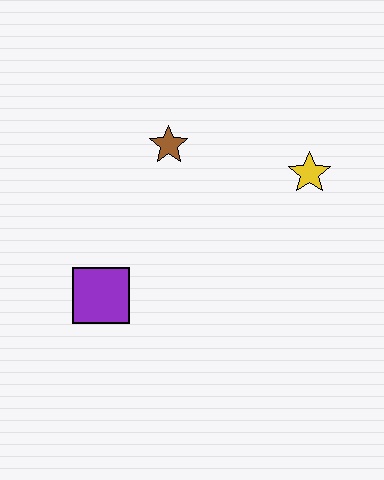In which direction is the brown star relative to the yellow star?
The brown star is to the left of the yellow star.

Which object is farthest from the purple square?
The yellow star is farthest from the purple square.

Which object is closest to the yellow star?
The brown star is closest to the yellow star.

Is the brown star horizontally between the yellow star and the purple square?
Yes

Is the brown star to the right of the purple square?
Yes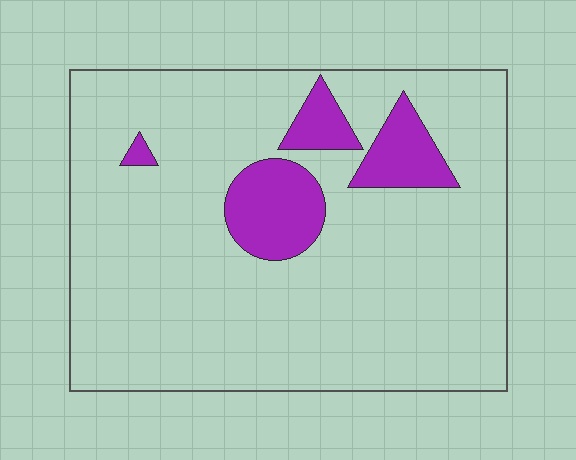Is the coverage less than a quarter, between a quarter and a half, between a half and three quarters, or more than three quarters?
Less than a quarter.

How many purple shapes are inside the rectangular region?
4.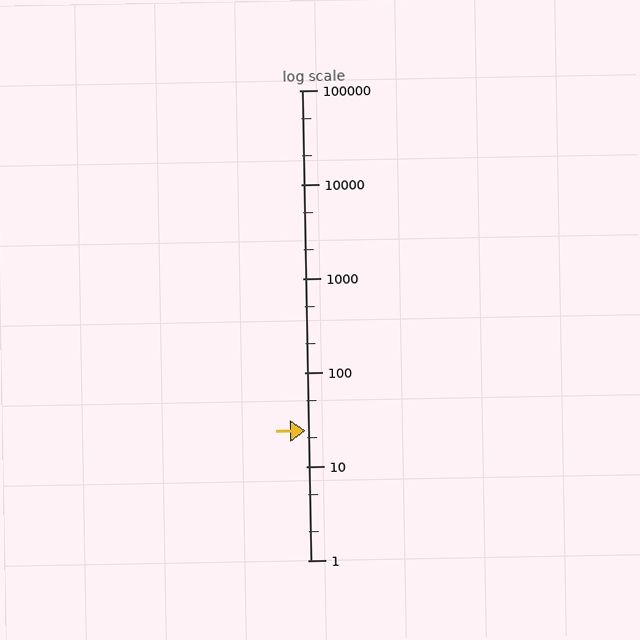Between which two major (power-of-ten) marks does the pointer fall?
The pointer is between 10 and 100.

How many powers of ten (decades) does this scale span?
The scale spans 5 decades, from 1 to 100000.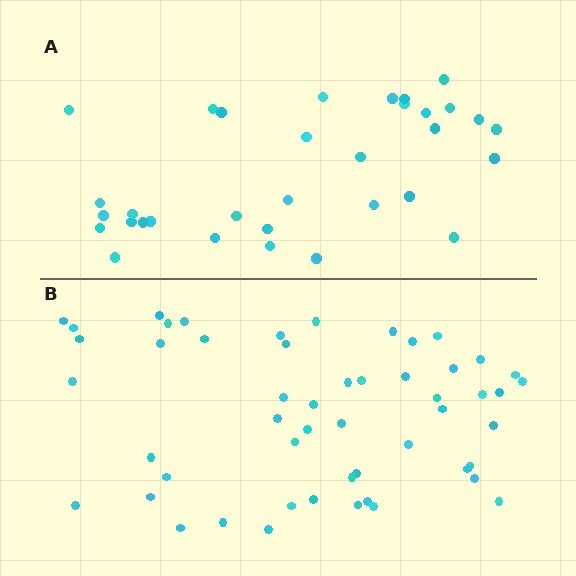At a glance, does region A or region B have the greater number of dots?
Region B (the bottom region) has more dots.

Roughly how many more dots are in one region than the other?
Region B has approximately 20 more dots than region A.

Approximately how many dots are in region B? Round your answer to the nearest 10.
About 50 dots. (The exact count is 52, which rounds to 50.)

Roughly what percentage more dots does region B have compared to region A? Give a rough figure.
About 60% more.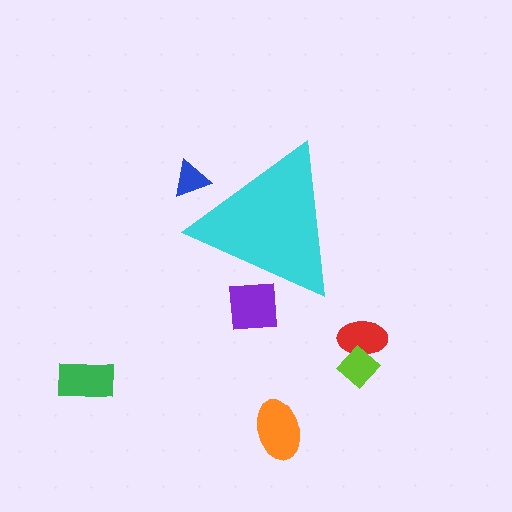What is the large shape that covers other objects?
A cyan triangle.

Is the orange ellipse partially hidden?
No, the orange ellipse is fully visible.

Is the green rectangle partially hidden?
No, the green rectangle is fully visible.